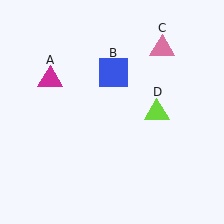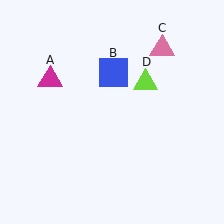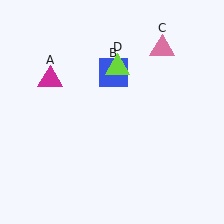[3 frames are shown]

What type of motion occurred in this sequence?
The lime triangle (object D) rotated counterclockwise around the center of the scene.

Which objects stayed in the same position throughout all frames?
Magenta triangle (object A) and blue square (object B) and pink triangle (object C) remained stationary.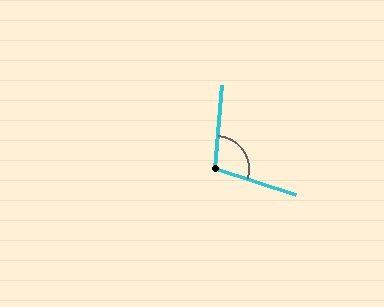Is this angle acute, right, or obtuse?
It is obtuse.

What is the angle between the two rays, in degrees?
Approximately 103 degrees.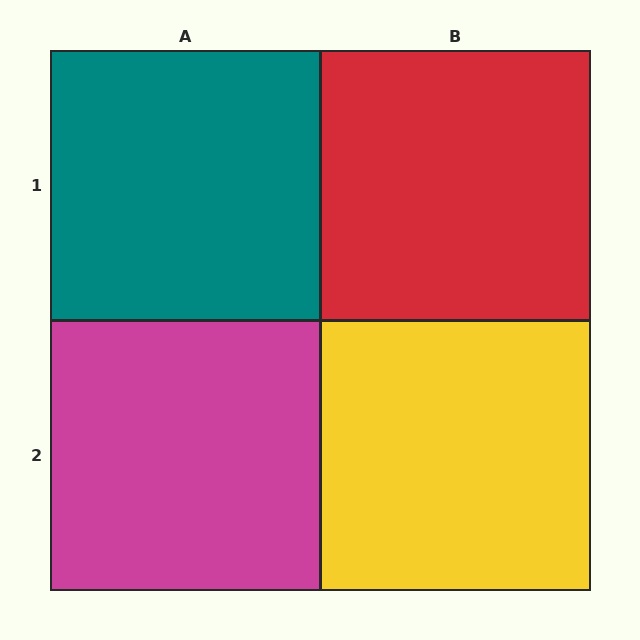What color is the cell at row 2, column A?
Magenta.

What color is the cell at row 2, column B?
Yellow.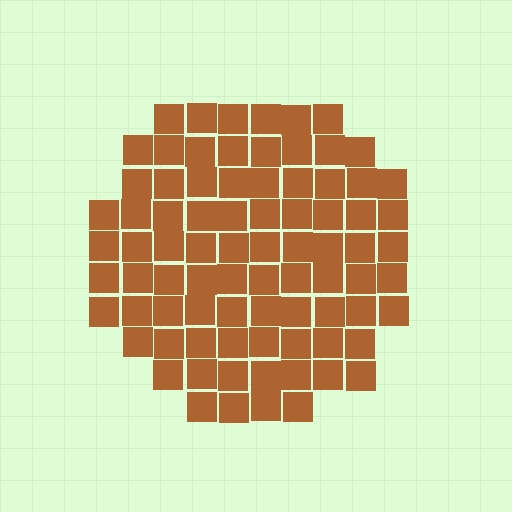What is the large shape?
The large shape is a circle.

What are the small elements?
The small elements are squares.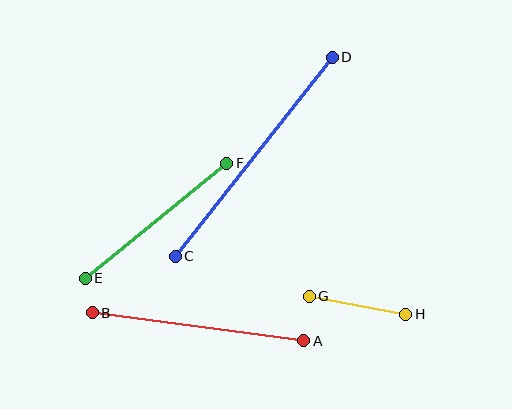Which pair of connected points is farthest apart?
Points C and D are farthest apart.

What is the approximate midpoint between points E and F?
The midpoint is at approximately (156, 221) pixels.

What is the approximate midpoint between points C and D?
The midpoint is at approximately (254, 157) pixels.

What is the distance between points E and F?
The distance is approximately 183 pixels.